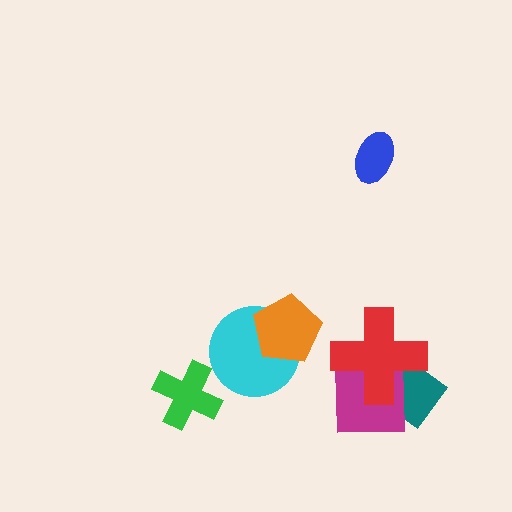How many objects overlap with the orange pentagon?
1 object overlaps with the orange pentagon.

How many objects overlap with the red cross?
2 objects overlap with the red cross.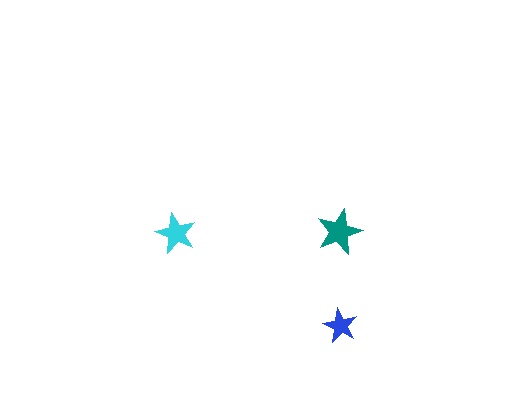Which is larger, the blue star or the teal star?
The teal one.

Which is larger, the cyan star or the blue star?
The cyan one.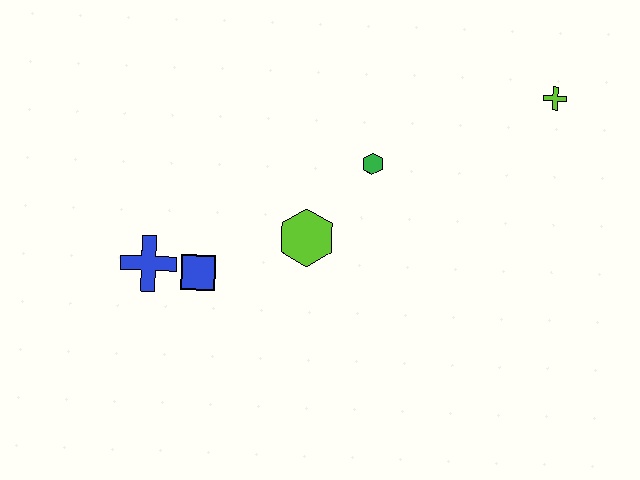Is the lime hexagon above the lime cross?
No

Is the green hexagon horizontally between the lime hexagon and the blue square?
No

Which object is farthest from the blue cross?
The lime cross is farthest from the blue cross.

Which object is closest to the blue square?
The blue cross is closest to the blue square.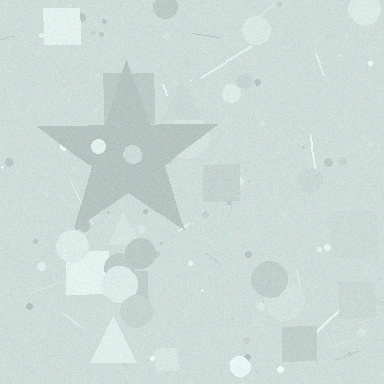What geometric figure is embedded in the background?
A star is embedded in the background.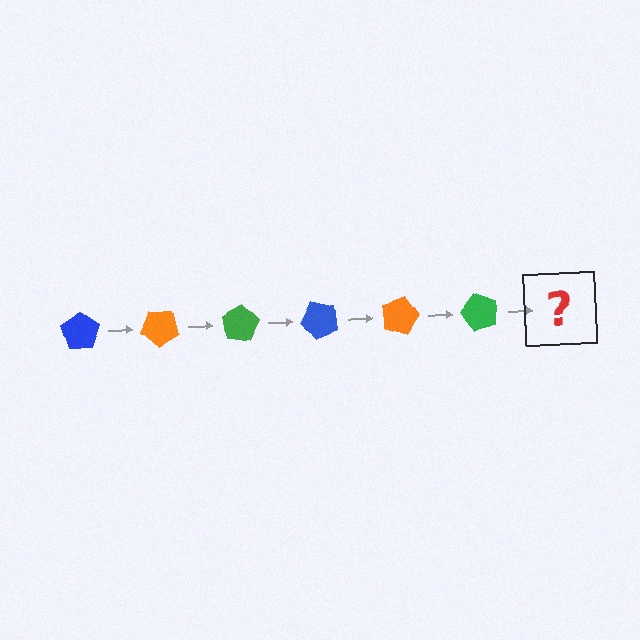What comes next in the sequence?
The next element should be a blue pentagon, rotated 240 degrees from the start.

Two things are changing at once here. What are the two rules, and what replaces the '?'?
The two rules are that it rotates 40 degrees each step and the color cycles through blue, orange, and green. The '?' should be a blue pentagon, rotated 240 degrees from the start.